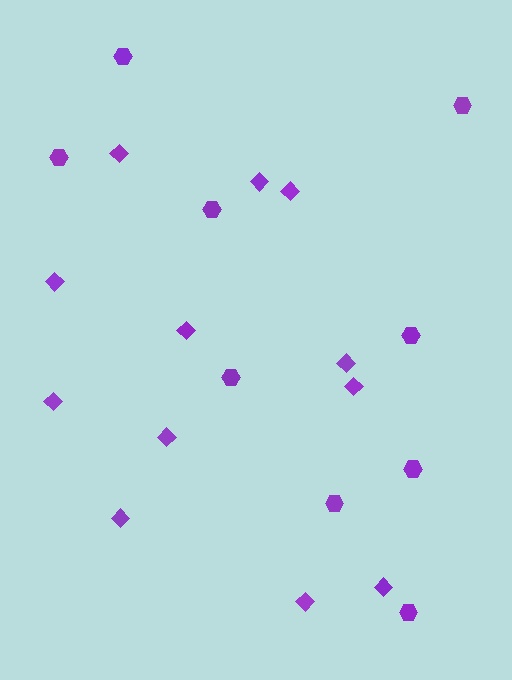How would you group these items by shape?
There are 2 groups: one group of hexagons (9) and one group of diamonds (12).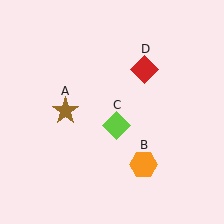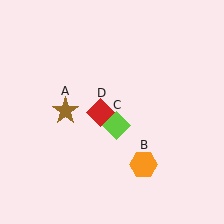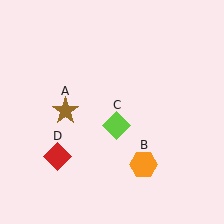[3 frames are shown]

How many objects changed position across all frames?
1 object changed position: red diamond (object D).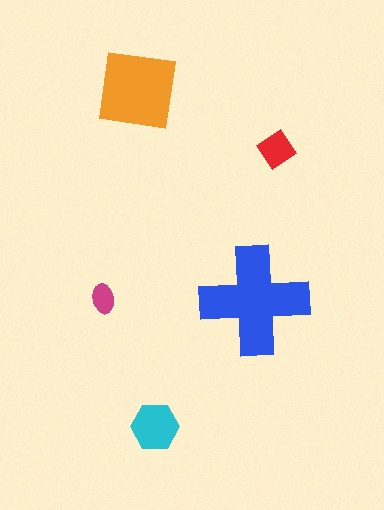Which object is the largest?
The blue cross.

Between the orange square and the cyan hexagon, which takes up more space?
The orange square.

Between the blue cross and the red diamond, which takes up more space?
The blue cross.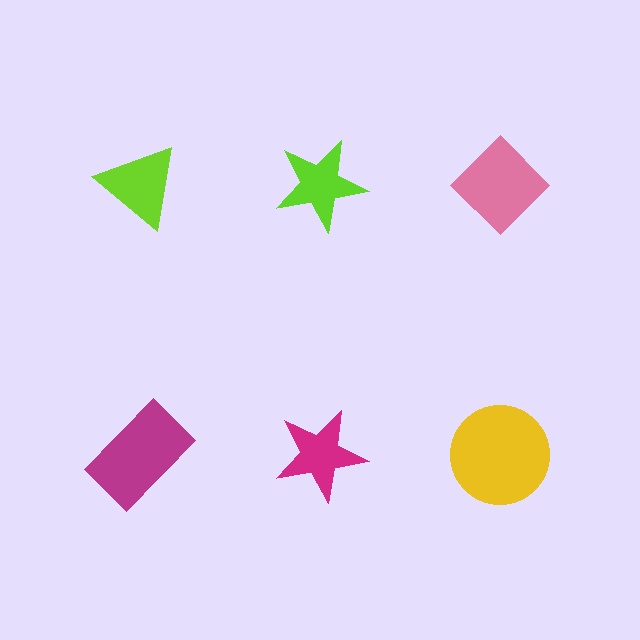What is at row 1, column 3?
A pink diamond.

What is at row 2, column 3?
A yellow circle.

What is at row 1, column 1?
A lime triangle.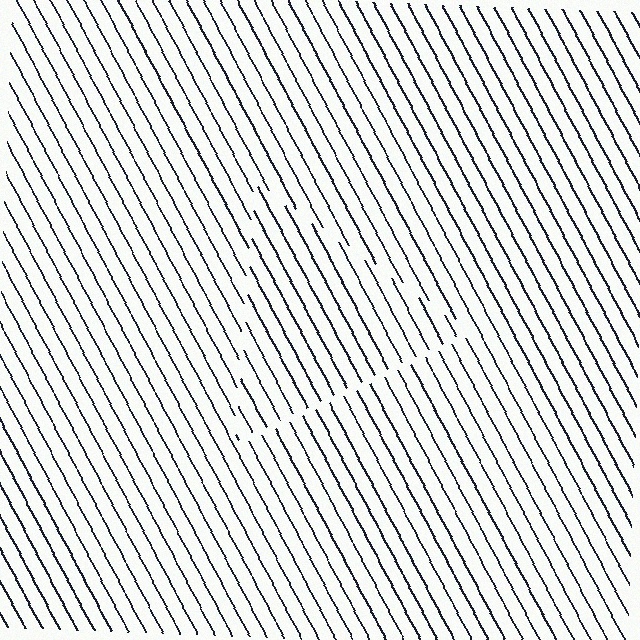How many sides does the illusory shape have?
3 sides — the line-ends trace a triangle.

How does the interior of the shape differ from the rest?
The interior of the shape contains the same grating, shifted by half a period — the contour is defined by the phase discontinuity where line-ends from the inner and outer gratings abut.